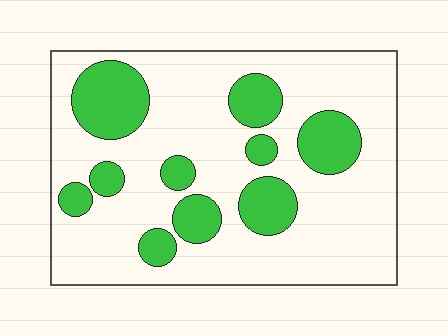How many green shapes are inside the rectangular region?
10.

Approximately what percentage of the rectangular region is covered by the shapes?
Approximately 25%.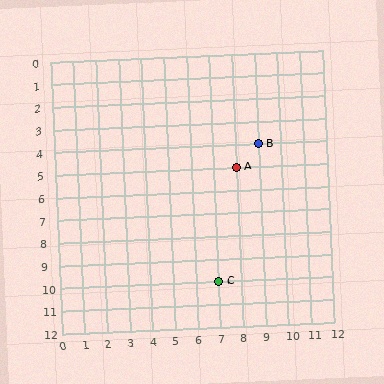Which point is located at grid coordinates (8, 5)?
Point A is at (8, 5).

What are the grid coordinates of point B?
Point B is at grid coordinates (9, 4).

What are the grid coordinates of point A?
Point A is at grid coordinates (8, 5).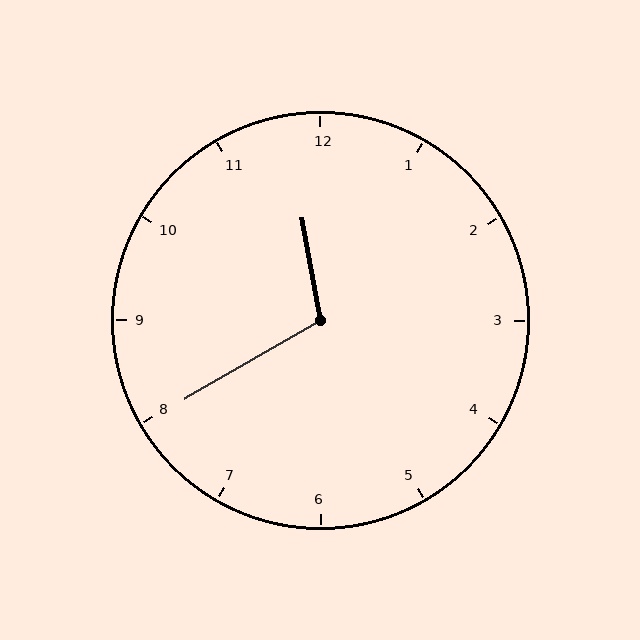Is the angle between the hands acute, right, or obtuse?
It is obtuse.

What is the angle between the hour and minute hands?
Approximately 110 degrees.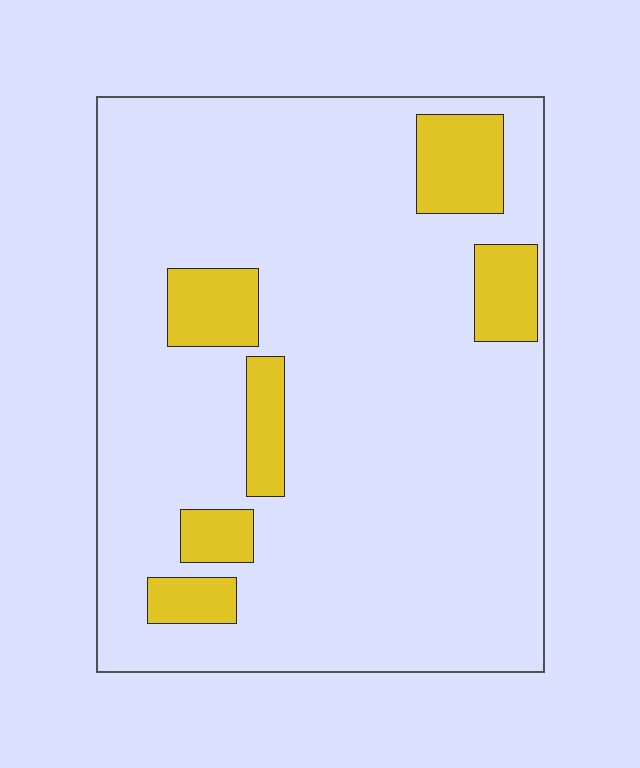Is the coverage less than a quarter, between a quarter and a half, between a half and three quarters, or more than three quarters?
Less than a quarter.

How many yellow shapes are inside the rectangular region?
6.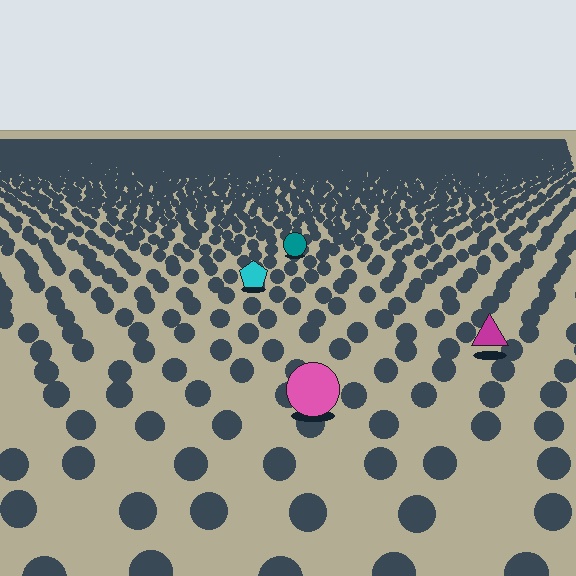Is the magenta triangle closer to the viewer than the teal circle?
Yes. The magenta triangle is closer — you can tell from the texture gradient: the ground texture is coarser near it.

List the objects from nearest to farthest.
From nearest to farthest: the pink circle, the magenta triangle, the cyan pentagon, the teal circle.